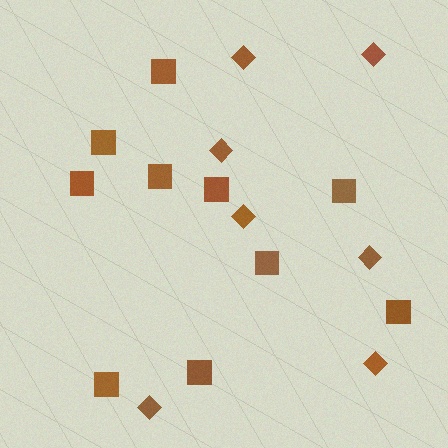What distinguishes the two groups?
There are 2 groups: one group of diamonds (7) and one group of squares (10).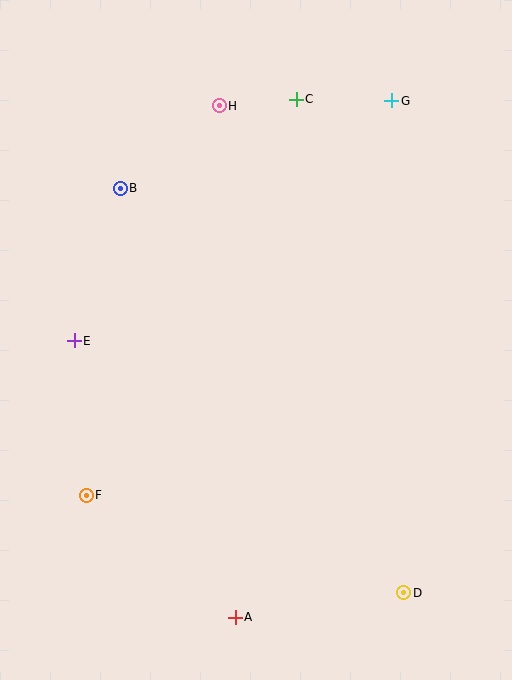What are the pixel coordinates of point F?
Point F is at (86, 495).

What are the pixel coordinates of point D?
Point D is at (404, 593).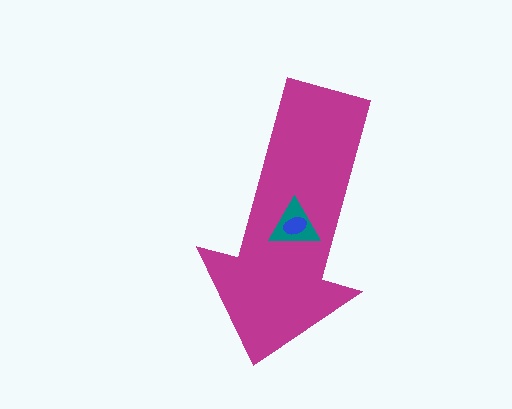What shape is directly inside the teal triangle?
The blue ellipse.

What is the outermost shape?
The magenta arrow.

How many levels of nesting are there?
3.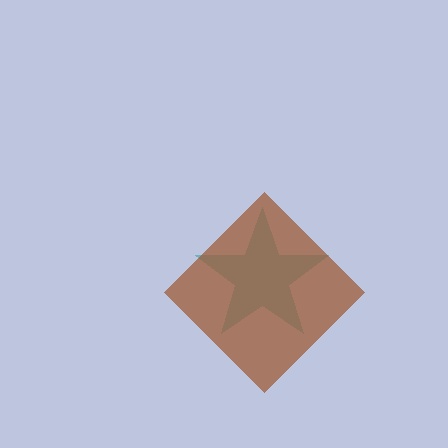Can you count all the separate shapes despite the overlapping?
Yes, there are 2 separate shapes.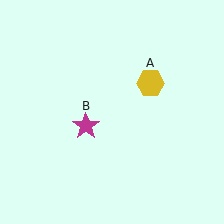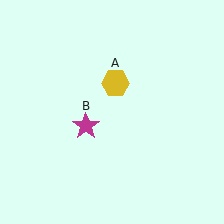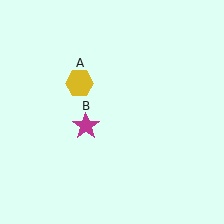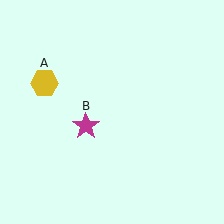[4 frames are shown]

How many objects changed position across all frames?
1 object changed position: yellow hexagon (object A).